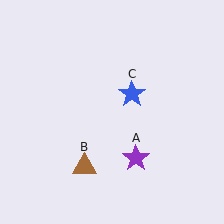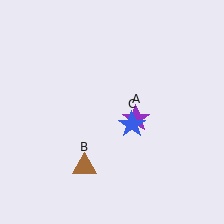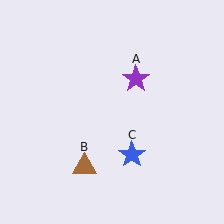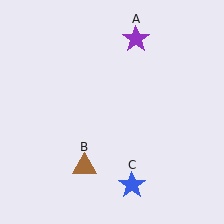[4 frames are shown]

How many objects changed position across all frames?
2 objects changed position: purple star (object A), blue star (object C).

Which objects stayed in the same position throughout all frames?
Brown triangle (object B) remained stationary.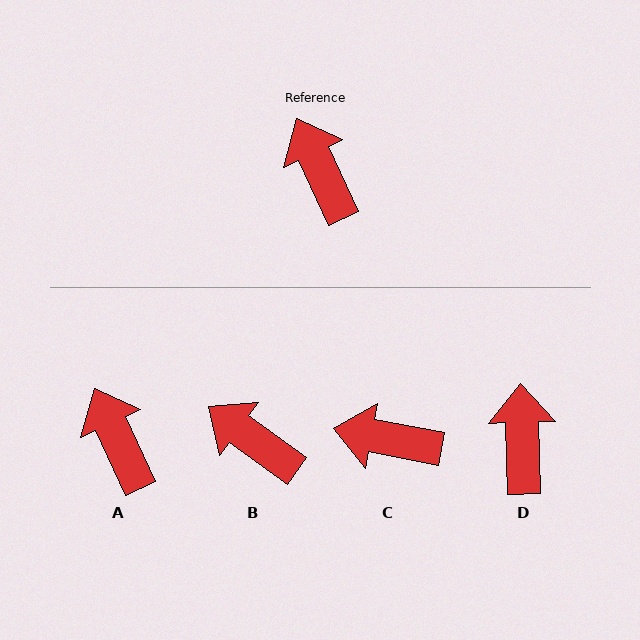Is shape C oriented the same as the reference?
No, it is off by about 54 degrees.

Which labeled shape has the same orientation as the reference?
A.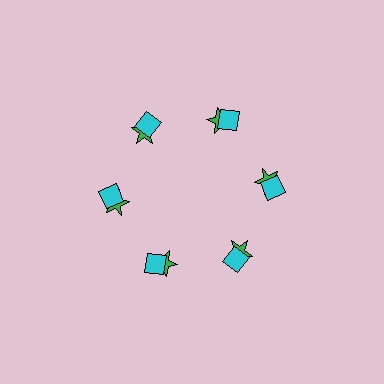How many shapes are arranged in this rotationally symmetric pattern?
There are 12 shapes, arranged in 6 groups of 2.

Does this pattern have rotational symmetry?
Yes, this pattern has 6-fold rotational symmetry. It looks the same after rotating 60 degrees around the center.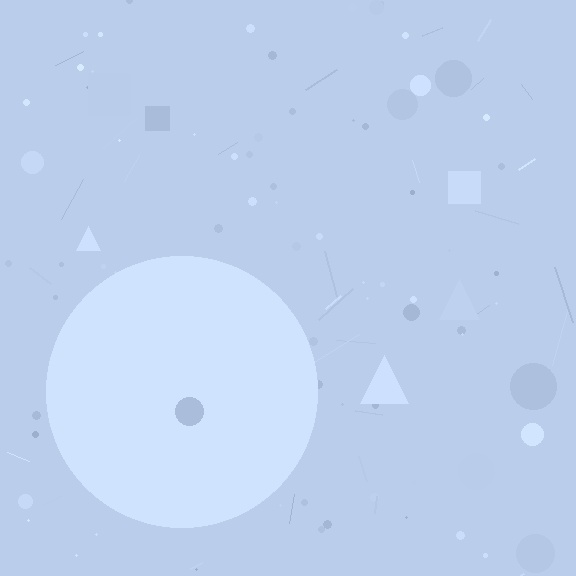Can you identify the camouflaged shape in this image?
The camouflaged shape is a circle.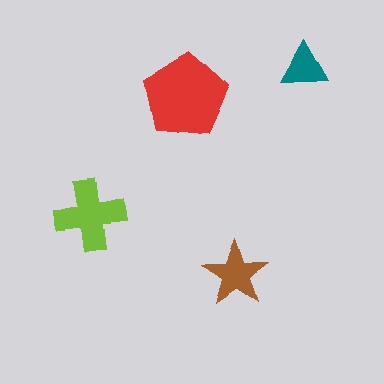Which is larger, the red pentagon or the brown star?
The red pentagon.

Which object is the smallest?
The teal triangle.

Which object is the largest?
The red pentagon.